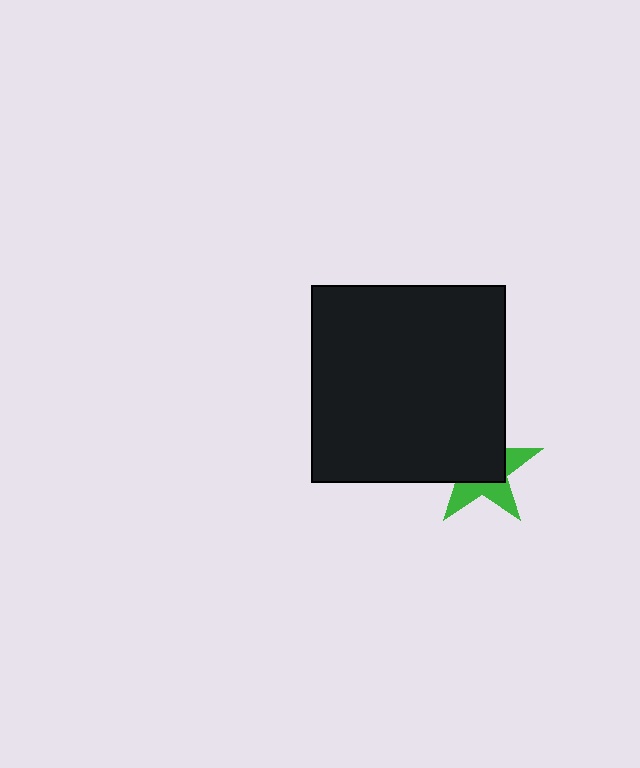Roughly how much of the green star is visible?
A small part of it is visible (roughly 41%).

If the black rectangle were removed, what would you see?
You would see the complete green star.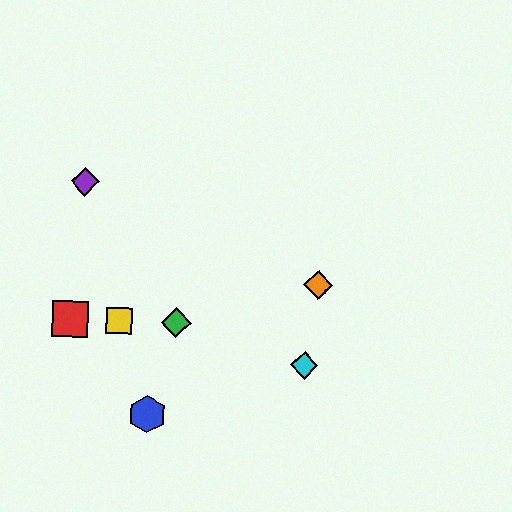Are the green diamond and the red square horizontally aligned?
Yes, both are at y≈323.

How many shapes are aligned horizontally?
3 shapes (the red square, the green diamond, the yellow square) are aligned horizontally.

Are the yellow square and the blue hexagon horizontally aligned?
No, the yellow square is at y≈321 and the blue hexagon is at y≈414.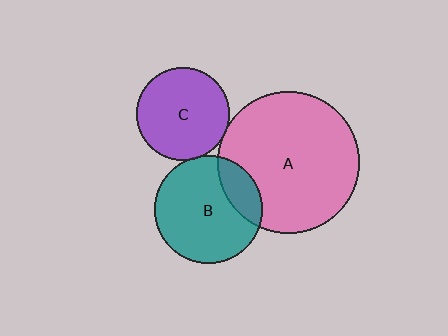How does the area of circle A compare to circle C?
Approximately 2.3 times.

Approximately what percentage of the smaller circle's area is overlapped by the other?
Approximately 20%.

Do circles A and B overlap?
Yes.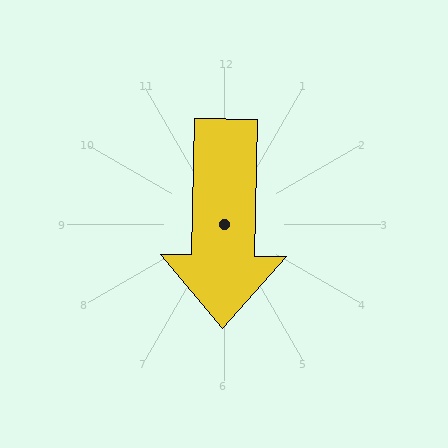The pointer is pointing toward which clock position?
Roughly 6 o'clock.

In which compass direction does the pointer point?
South.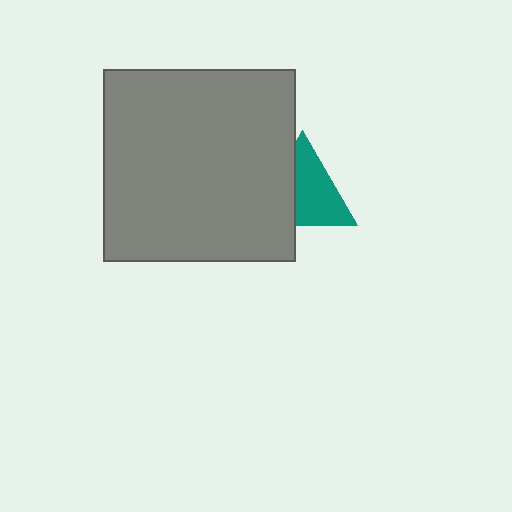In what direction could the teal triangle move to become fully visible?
The teal triangle could move right. That would shift it out from behind the gray square entirely.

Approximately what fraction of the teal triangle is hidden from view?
Roughly 38% of the teal triangle is hidden behind the gray square.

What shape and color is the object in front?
The object in front is a gray square.